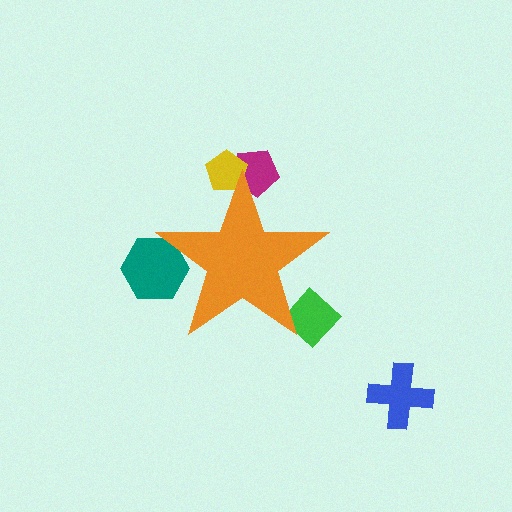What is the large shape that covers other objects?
An orange star.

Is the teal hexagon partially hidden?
Yes, the teal hexagon is partially hidden behind the orange star.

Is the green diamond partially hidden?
Yes, the green diamond is partially hidden behind the orange star.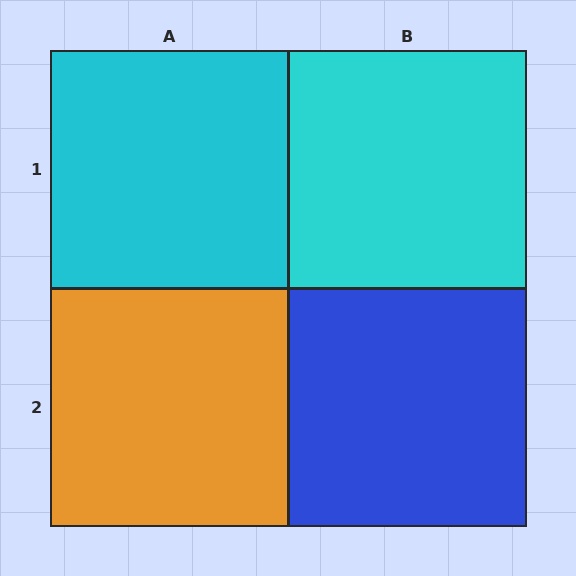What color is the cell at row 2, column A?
Orange.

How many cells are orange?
1 cell is orange.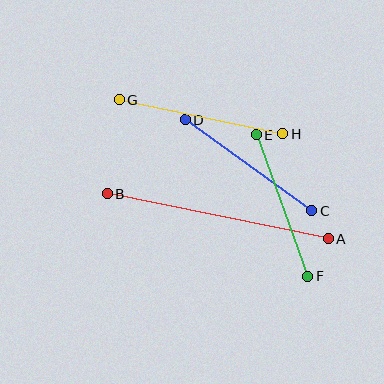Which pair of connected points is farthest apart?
Points A and B are farthest apart.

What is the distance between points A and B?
The distance is approximately 226 pixels.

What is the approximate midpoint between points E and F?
The midpoint is at approximately (282, 205) pixels.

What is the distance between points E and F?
The distance is approximately 150 pixels.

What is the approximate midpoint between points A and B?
The midpoint is at approximately (218, 216) pixels.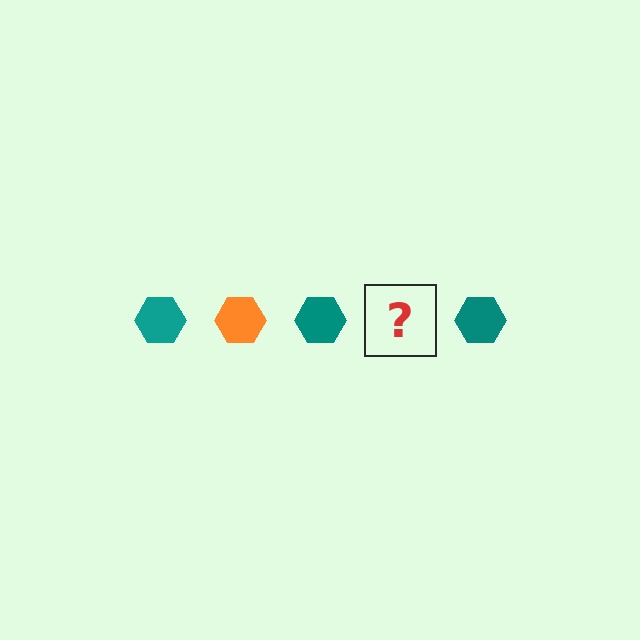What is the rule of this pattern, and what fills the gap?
The rule is that the pattern cycles through teal, orange hexagons. The gap should be filled with an orange hexagon.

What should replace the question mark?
The question mark should be replaced with an orange hexagon.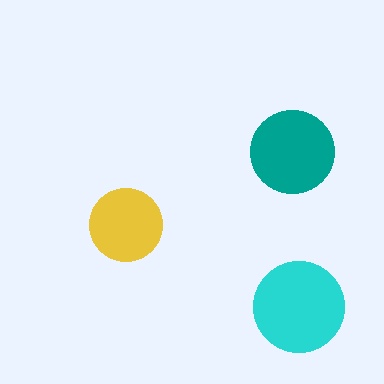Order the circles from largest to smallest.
the cyan one, the teal one, the yellow one.